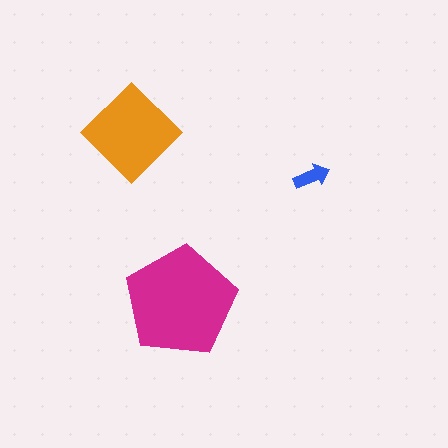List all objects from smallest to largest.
The blue arrow, the orange diamond, the magenta pentagon.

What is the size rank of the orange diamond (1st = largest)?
2nd.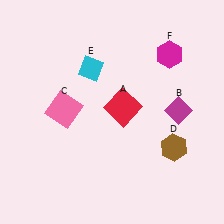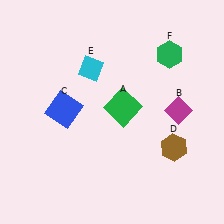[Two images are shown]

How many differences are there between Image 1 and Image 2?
There are 3 differences between the two images.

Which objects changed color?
A changed from red to green. C changed from pink to blue. F changed from magenta to green.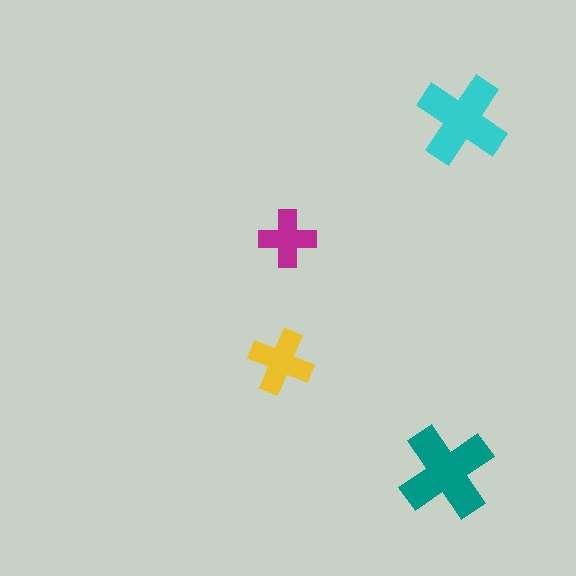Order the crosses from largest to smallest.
the teal one, the cyan one, the yellow one, the magenta one.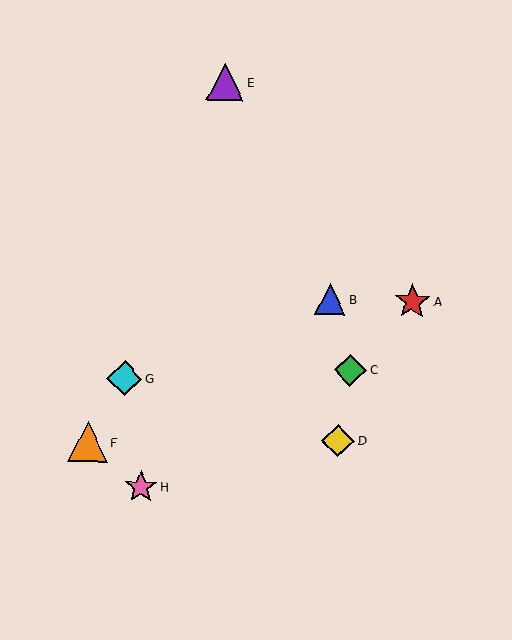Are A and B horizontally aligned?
Yes, both are at y≈302.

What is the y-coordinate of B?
Object B is at y≈299.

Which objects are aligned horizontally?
Objects A, B are aligned horizontally.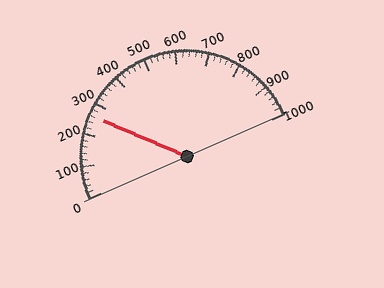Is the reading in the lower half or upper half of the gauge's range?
The reading is in the lower half of the range (0 to 1000).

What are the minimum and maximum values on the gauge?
The gauge ranges from 0 to 1000.